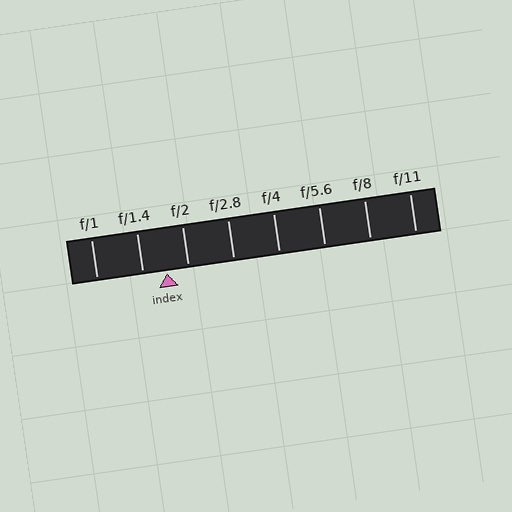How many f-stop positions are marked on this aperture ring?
There are 8 f-stop positions marked.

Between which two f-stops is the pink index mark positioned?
The index mark is between f/1.4 and f/2.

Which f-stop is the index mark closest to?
The index mark is closest to f/2.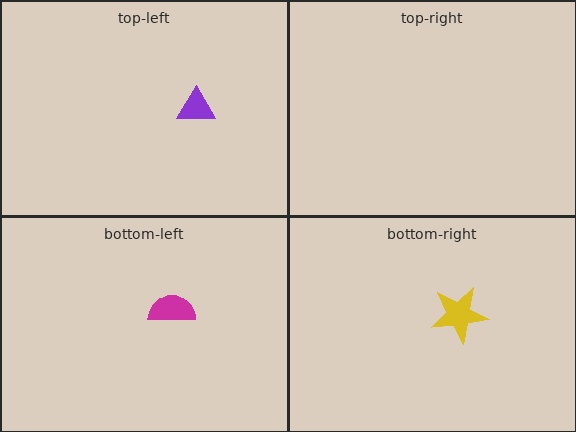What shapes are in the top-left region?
The purple triangle.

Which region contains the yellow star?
The bottom-right region.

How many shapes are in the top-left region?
1.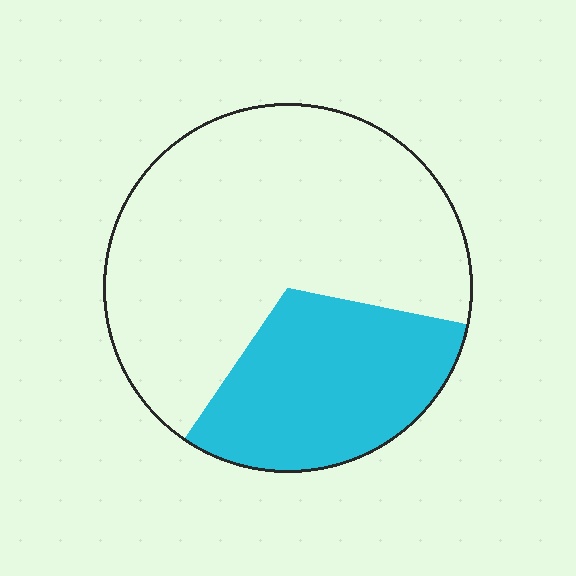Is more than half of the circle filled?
No.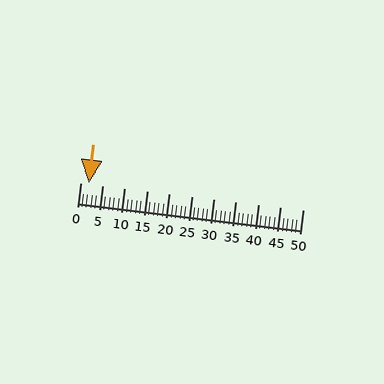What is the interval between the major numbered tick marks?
The major tick marks are spaced 5 units apart.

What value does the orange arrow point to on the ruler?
The orange arrow points to approximately 2.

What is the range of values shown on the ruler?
The ruler shows values from 0 to 50.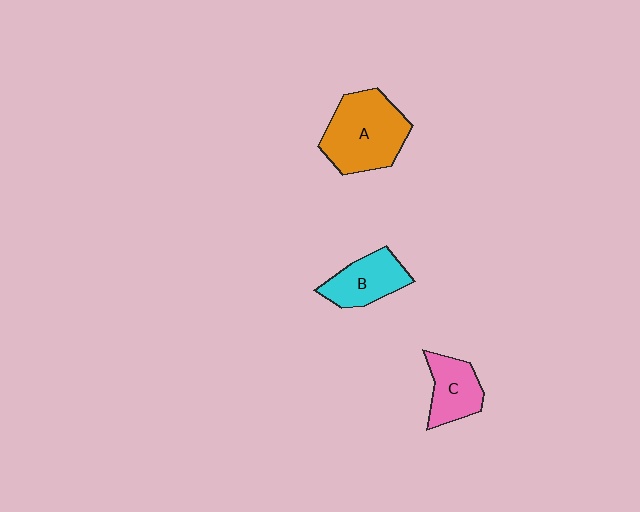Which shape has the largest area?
Shape A (orange).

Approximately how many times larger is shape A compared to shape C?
Approximately 1.8 times.